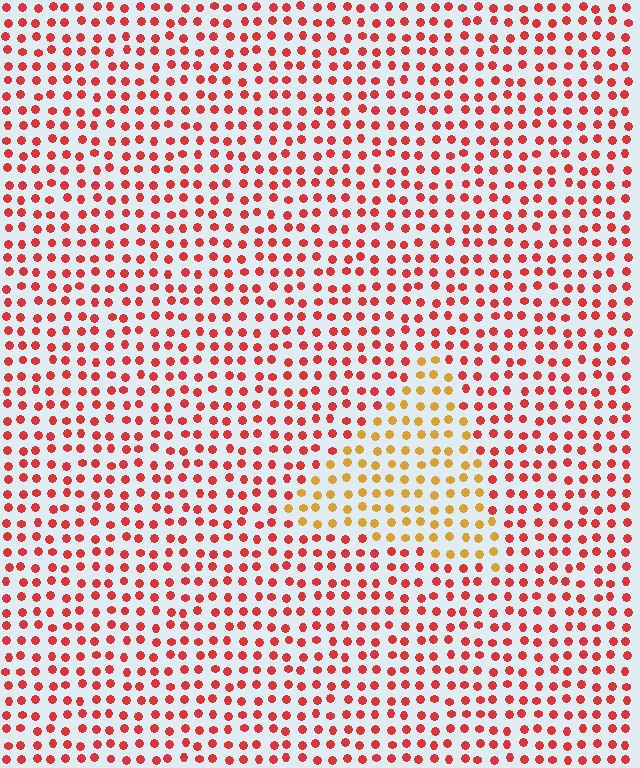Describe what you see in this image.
The image is filled with small red elements in a uniform arrangement. A triangle-shaped region is visible where the elements are tinted to a slightly different hue, forming a subtle color boundary.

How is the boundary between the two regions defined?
The boundary is defined purely by a slight shift in hue (about 42 degrees). Spacing, size, and orientation are identical on both sides.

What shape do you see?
I see a triangle.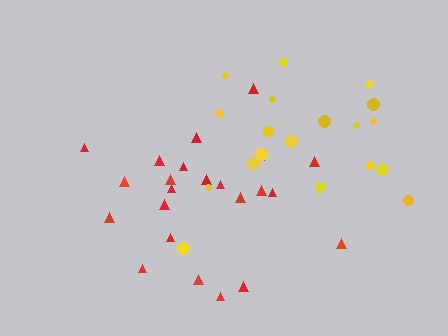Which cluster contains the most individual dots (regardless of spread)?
Red (23).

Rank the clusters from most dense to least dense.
red, yellow.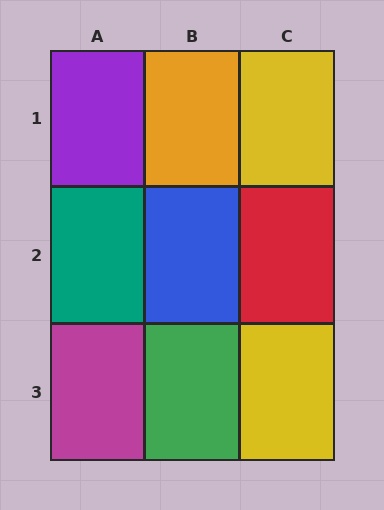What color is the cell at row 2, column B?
Blue.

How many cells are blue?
1 cell is blue.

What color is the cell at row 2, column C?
Red.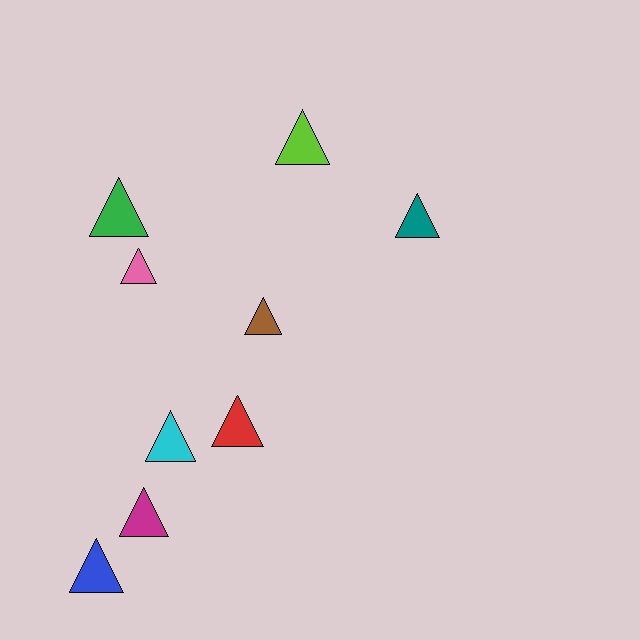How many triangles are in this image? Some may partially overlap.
There are 9 triangles.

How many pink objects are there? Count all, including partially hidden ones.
There is 1 pink object.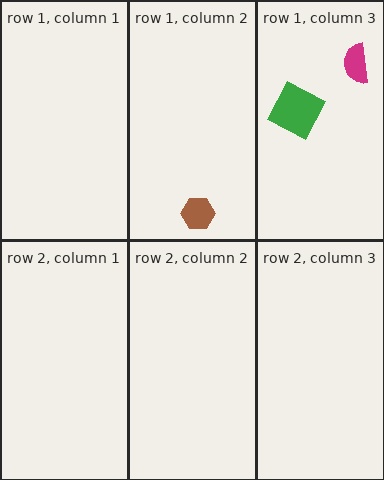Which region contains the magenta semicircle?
The row 1, column 3 region.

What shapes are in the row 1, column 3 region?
The magenta semicircle, the green square.